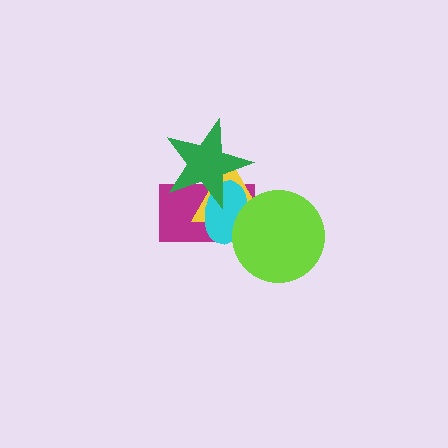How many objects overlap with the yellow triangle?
4 objects overlap with the yellow triangle.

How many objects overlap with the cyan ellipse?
4 objects overlap with the cyan ellipse.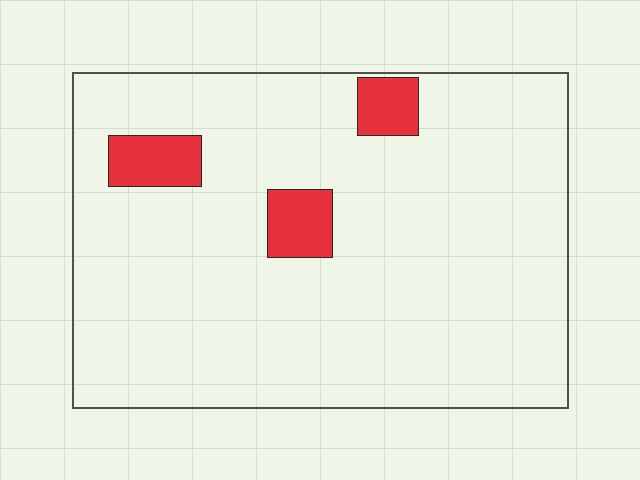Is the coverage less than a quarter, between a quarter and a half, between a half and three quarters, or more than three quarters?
Less than a quarter.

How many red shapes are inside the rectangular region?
3.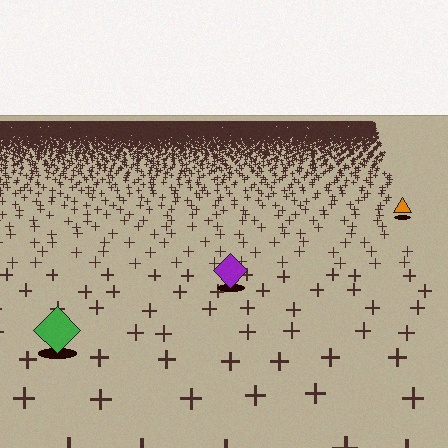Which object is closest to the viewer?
The green diamond is closest. The texture marks near it are larger and more spread out.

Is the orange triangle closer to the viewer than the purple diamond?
No. The purple diamond is closer — you can tell from the texture gradient: the ground texture is coarser near it.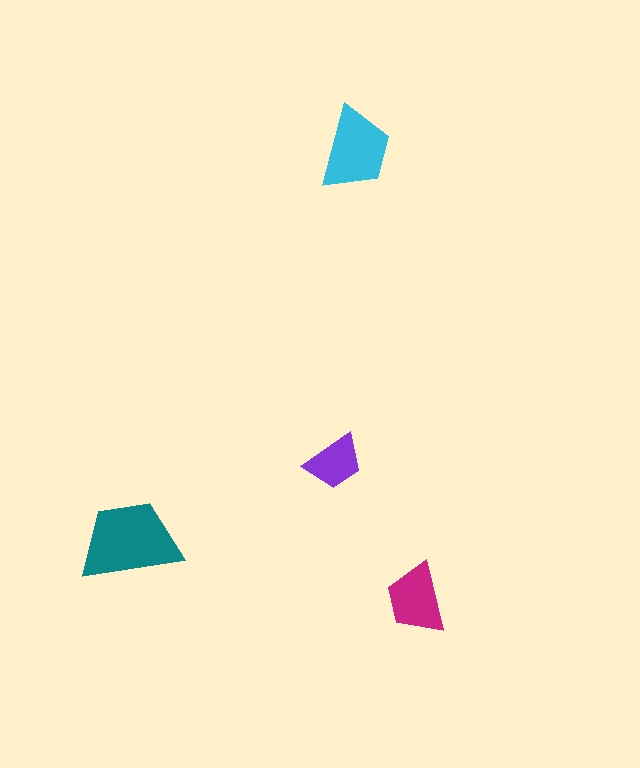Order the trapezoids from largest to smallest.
the teal one, the cyan one, the magenta one, the purple one.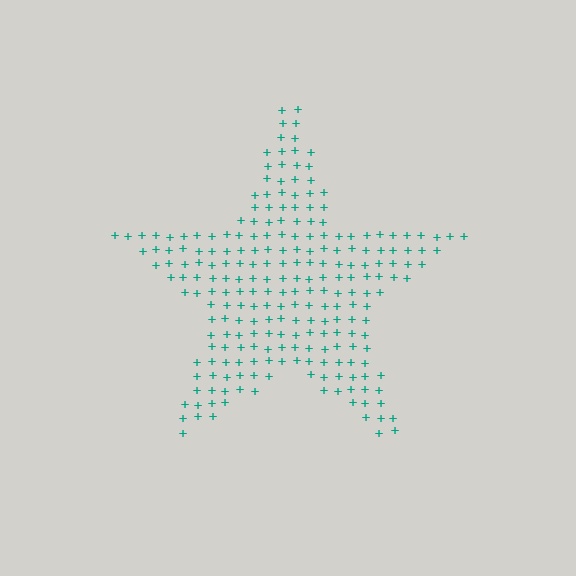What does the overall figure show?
The overall figure shows a star.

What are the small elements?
The small elements are plus signs.